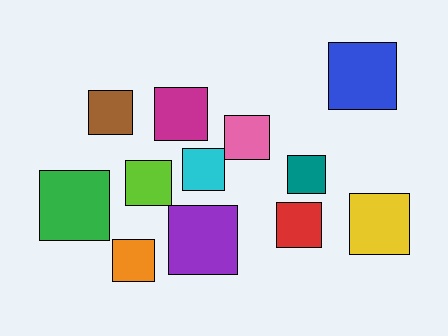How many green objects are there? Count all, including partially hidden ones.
There is 1 green object.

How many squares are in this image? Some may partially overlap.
There are 12 squares.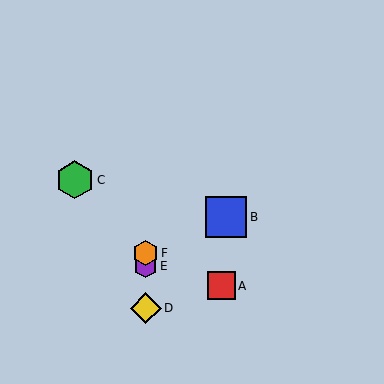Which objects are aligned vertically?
Objects D, E, F are aligned vertically.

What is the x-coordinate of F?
Object F is at x≈146.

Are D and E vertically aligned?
Yes, both are at x≈146.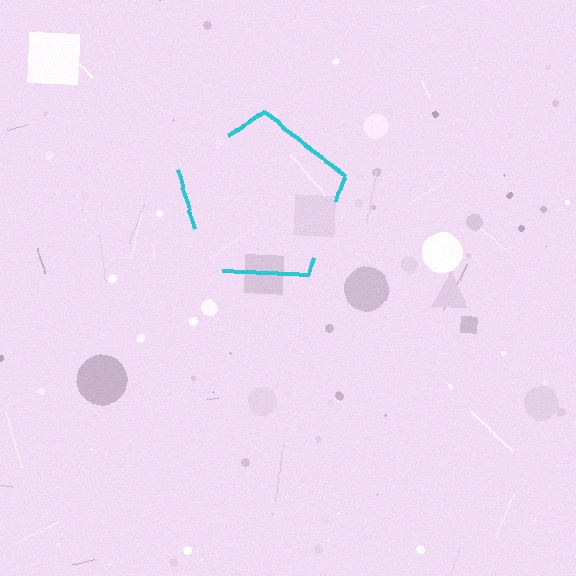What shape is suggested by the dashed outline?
The dashed outline suggests a pentagon.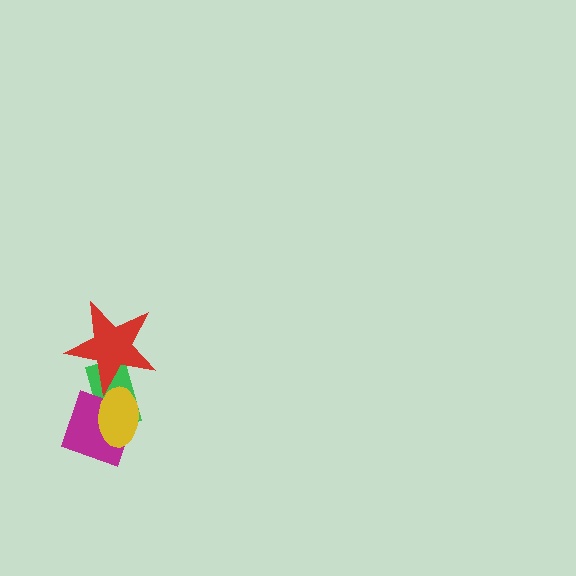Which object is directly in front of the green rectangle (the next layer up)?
The red star is directly in front of the green rectangle.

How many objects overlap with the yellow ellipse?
3 objects overlap with the yellow ellipse.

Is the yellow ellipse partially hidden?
No, no other shape covers it.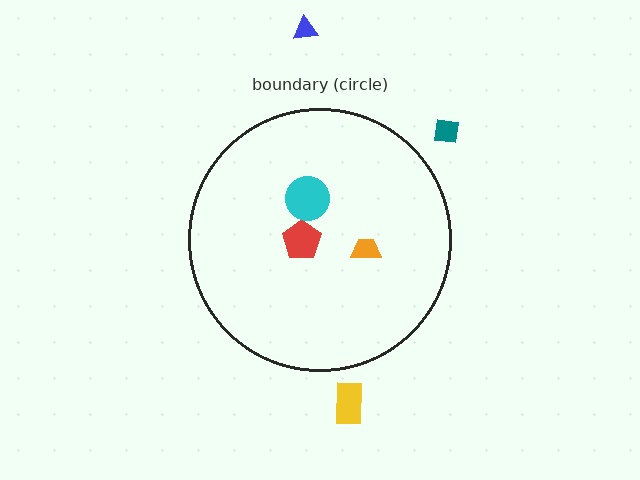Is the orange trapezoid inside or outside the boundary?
Inside.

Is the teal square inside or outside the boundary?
Outside.